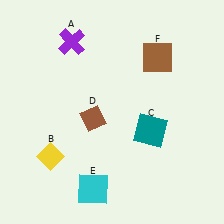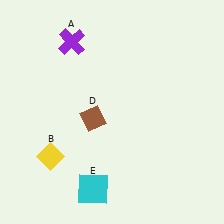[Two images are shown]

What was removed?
The brown square (F), the teal square (C) were removed in Image 2.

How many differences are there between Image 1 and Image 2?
There are 2 differences between the two images.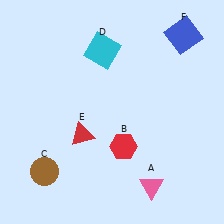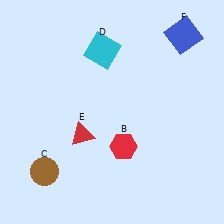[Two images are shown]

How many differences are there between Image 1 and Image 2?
There is 1 difference between the two images.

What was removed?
The pink triangle (A) was removed in Image 2.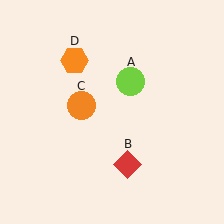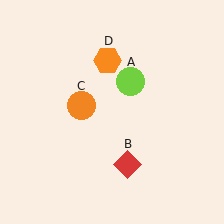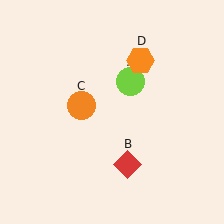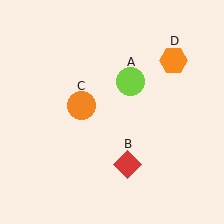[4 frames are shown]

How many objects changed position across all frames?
1 object changed position: orange hexagon (object D).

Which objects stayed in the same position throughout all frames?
Lime circle (object A) and red diamond (object B) and orange circle (object C) remained stationary.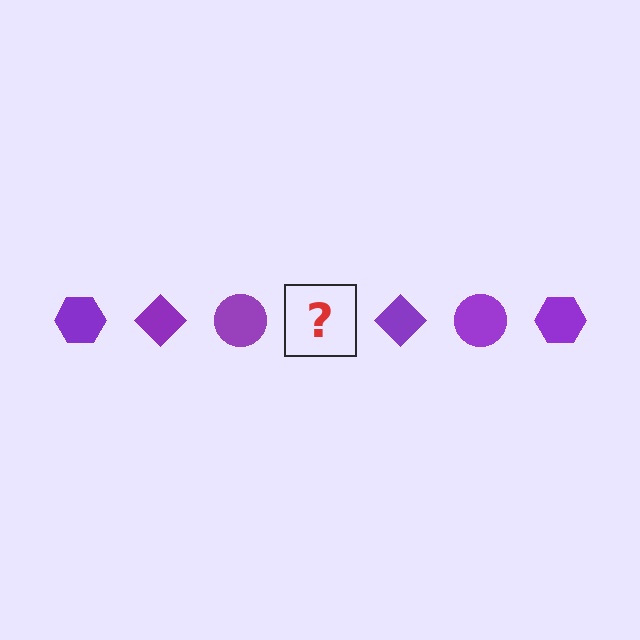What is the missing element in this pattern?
The missing element is a purple hexagon.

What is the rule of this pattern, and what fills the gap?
The rule is that the pattern cycles through hexagon, diamond, circle shapes in purple. The gap should be filled with a purple hexagon.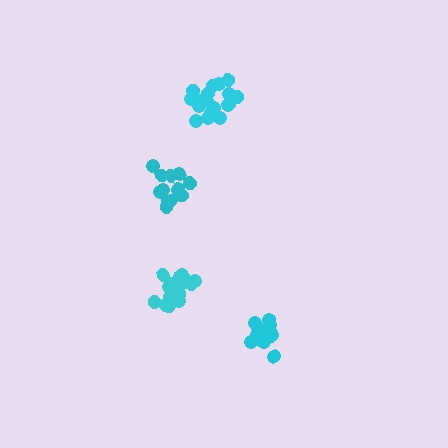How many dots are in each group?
Group 1: 16 dots, Group 2: 13 dots, Group 3: 13 dots, Group 4: 19 dots (61 total).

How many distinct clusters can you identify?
There are 4 distinct clusters.